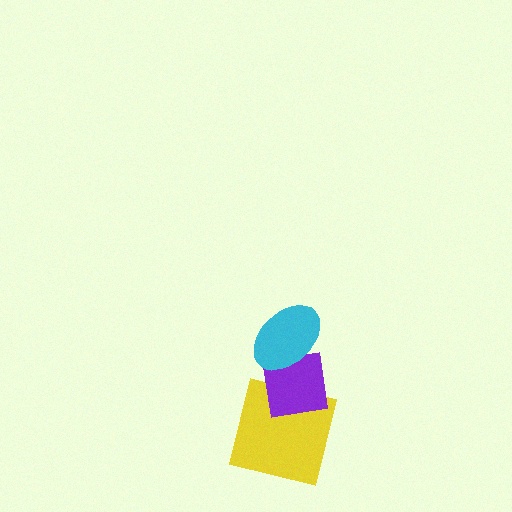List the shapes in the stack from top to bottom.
From top to bottom: the cyan ellipse, the purple square, the yellow square.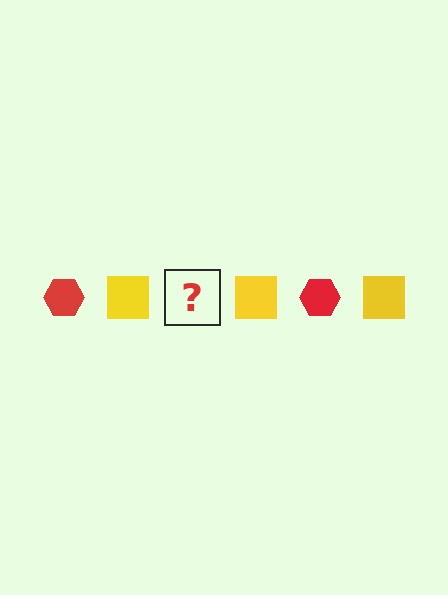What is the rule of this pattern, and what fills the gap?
The rule is that the pattern alternates between red hexagon and yellow square. The gap should be filled with a red hexagon.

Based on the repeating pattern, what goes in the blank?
The blank should be a red hexagon.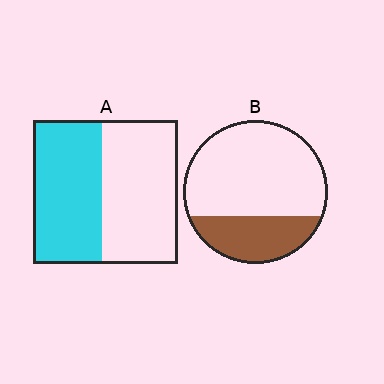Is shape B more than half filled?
No.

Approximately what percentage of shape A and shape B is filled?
A is approximately 50% and B is approximately 30%.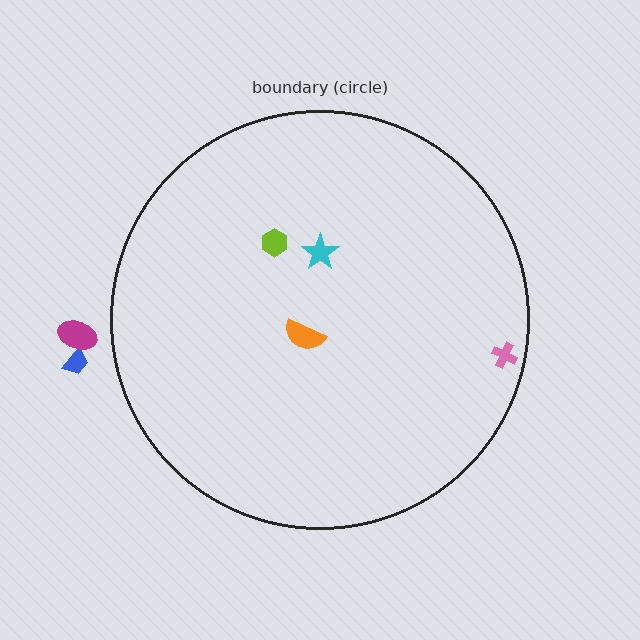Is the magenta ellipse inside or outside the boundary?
Outside.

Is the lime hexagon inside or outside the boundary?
Inside.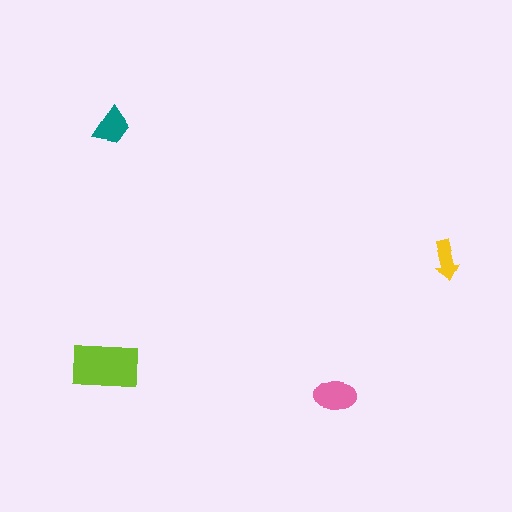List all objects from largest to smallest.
The lime rectangle, the pink ellipse, the teal trapezoid, the yellow arrow.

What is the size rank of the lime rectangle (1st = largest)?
1st.